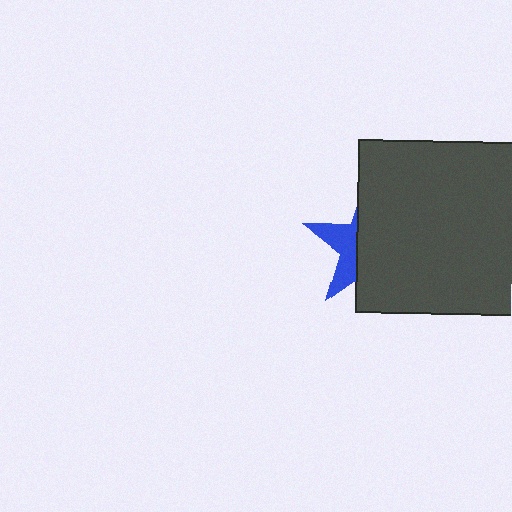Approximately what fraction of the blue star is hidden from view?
Roughly 67% of the blue star is hidden behind the dark gray rectangle.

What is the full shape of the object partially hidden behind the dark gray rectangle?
The partially hidden object is a blue star.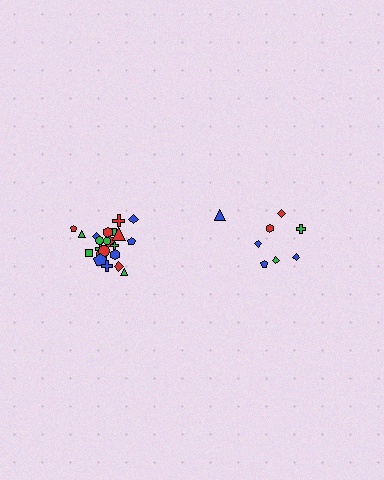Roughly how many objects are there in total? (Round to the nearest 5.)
Roughly 30 objects in total.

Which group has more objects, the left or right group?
The left group.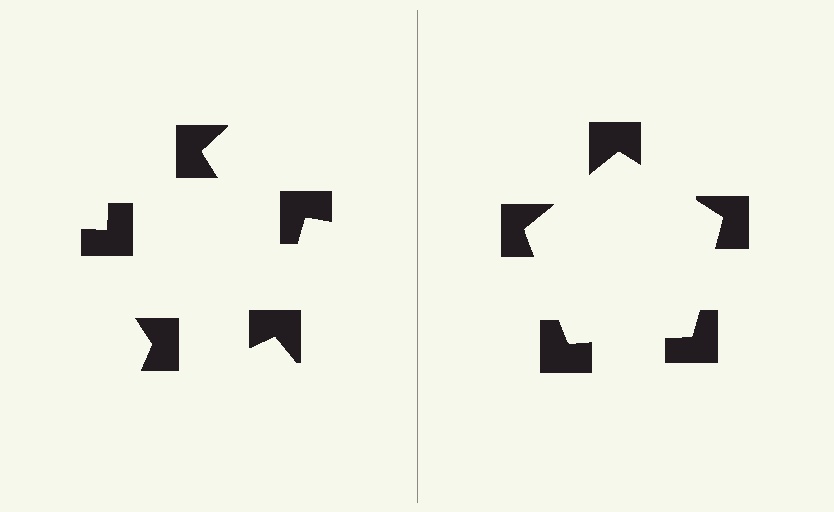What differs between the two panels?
The notched squares are positioned identically on both sides; only the wedge orientations differ. On the right they align to a pentagon; on the left they are misaligned.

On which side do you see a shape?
An illusory pentagon appears on the right side. On the left side the wedge cuts are rotated, so no coherent shape forms.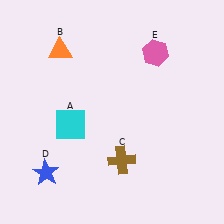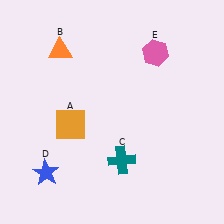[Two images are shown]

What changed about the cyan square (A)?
In Image 1, A is cyan. In Image 2, it changed to orange.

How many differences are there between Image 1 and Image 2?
There are 2 differences between the two images.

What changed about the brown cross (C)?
In Image 1, C is brown. In Image 2, it changed to teal.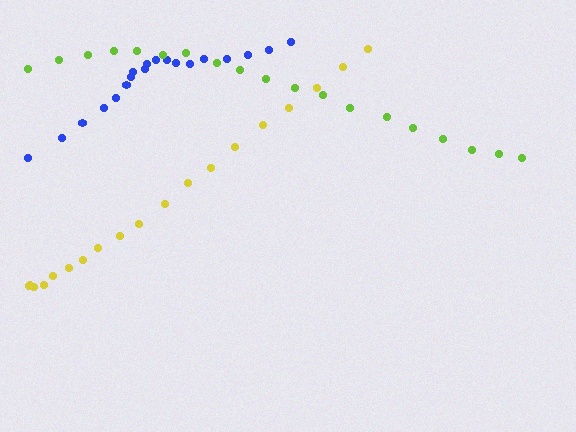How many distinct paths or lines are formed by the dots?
There are 3 distinct paths.